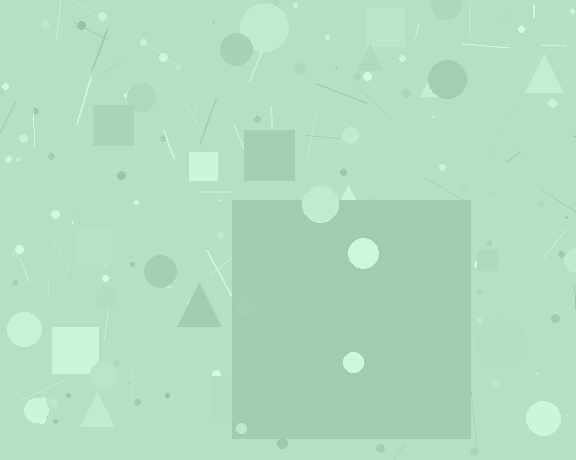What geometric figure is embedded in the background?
A square is embedded in the background.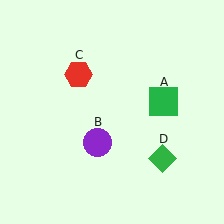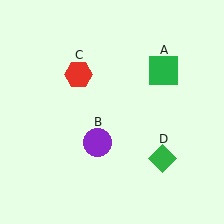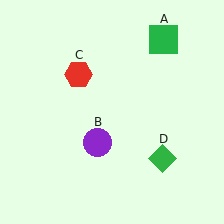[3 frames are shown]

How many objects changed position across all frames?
1 object changed position: green square (object A).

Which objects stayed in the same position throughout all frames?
Purple circle (object B) and red hexagon (object C) and green diamond (object D) remained stationary.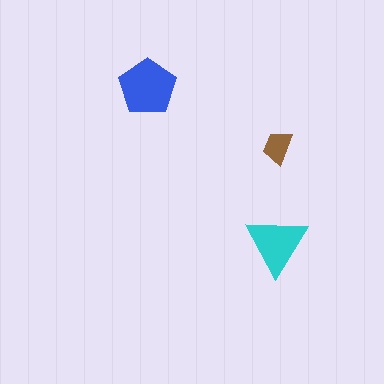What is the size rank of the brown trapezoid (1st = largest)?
3rd.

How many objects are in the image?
There are 3 objects in the image.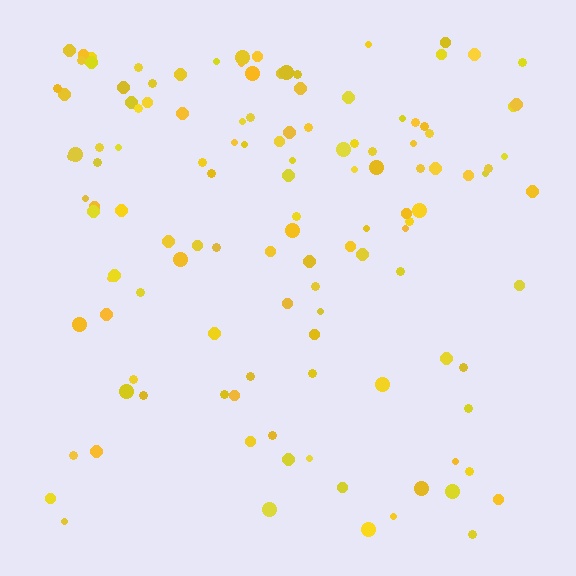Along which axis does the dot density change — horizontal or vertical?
Vertical.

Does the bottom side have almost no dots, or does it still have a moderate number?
Still a moderate number, just noticeably fewer than the top.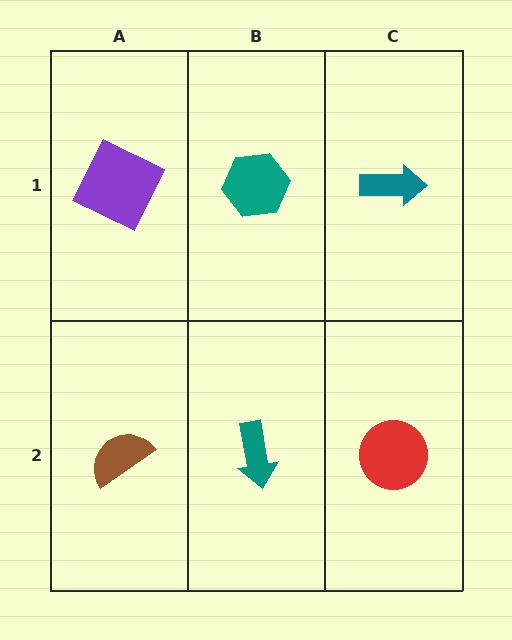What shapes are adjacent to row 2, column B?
A teal hexagon (row 1, column B), a brown semicircle (row 2, column A), a red circle (row 2, column C).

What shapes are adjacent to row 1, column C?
A red circle (row 2, column C), a teal hexagon (row 1, column B).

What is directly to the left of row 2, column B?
A brown semicircle.